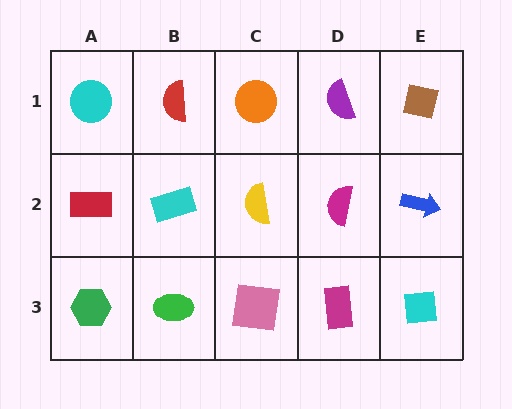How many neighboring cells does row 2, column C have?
4.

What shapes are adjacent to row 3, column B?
A cyan rectangle (row 2, column B), a green hexagon (row 3, column A), a pink square (row 3, column C).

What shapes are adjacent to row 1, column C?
A yellow semicircle (row 2, column C), a red semicircle (row 1, column B), a purple semicircle (row 1, column D).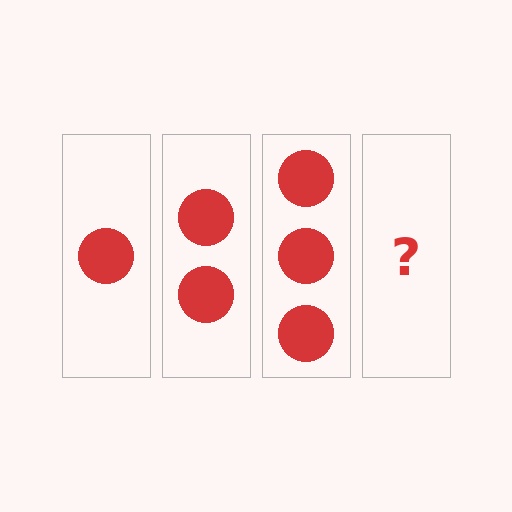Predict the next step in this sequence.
The next step is 4 circles.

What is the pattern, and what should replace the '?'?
The pattern is that each step adds one more circle. The '?' should be 4 circles.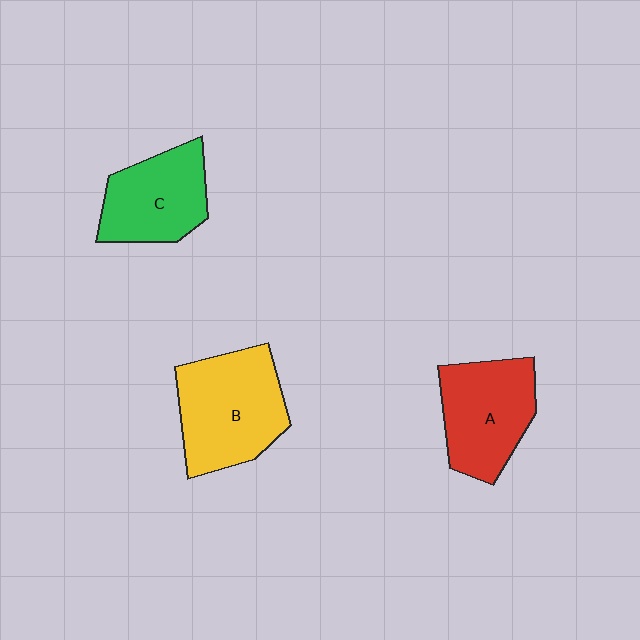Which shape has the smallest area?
Shape C (green).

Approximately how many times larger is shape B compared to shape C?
Approximately 1.3 times.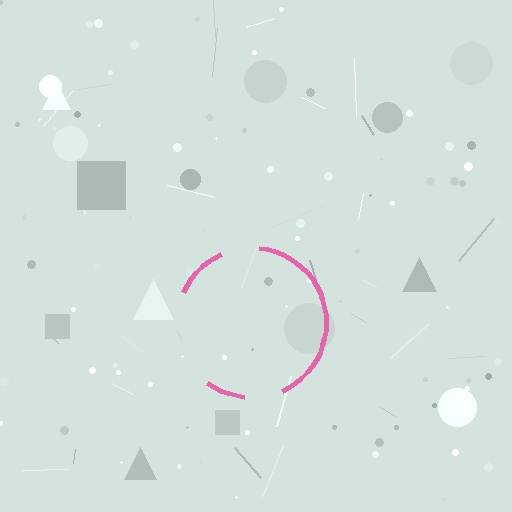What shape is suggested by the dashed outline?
The dashed outline suggests a circle.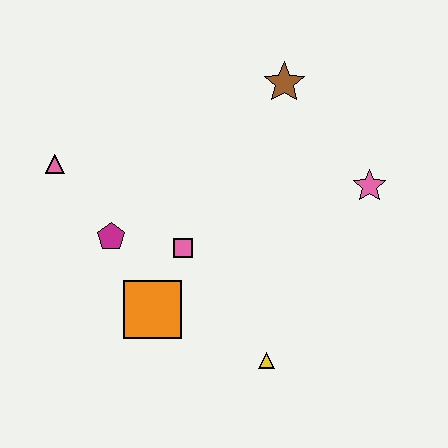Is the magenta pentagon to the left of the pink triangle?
No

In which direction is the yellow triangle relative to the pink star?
The yellow triangle is below the pink star.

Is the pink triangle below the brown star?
Yes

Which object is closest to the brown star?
The pink star is closest to the brown star.